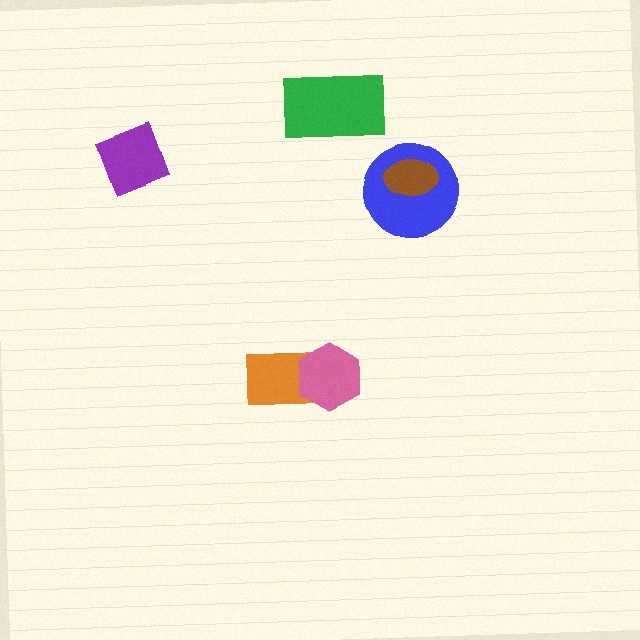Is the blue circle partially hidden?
Yes, it is partially covered by another shape.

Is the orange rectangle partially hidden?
Yes, it is partially covered by another shape.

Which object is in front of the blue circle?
The brown ellipse is in front of the blue circle.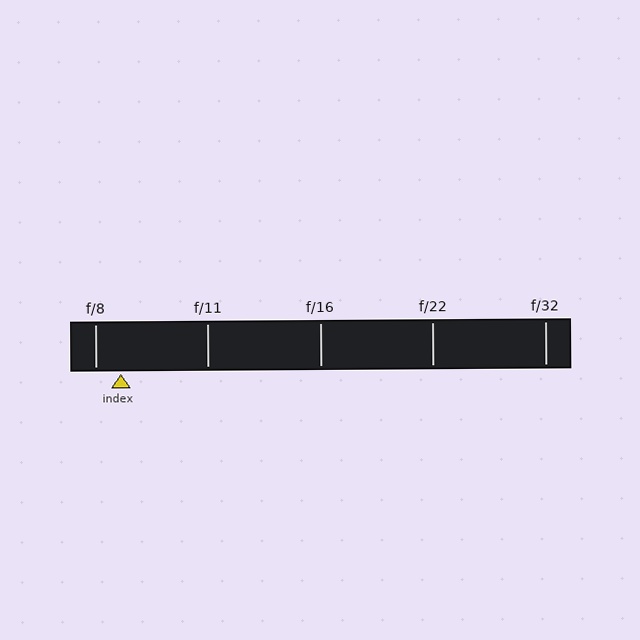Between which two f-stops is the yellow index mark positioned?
The index mark is between f/8 and f/11.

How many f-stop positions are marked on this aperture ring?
There are 5 f-stop positions marked.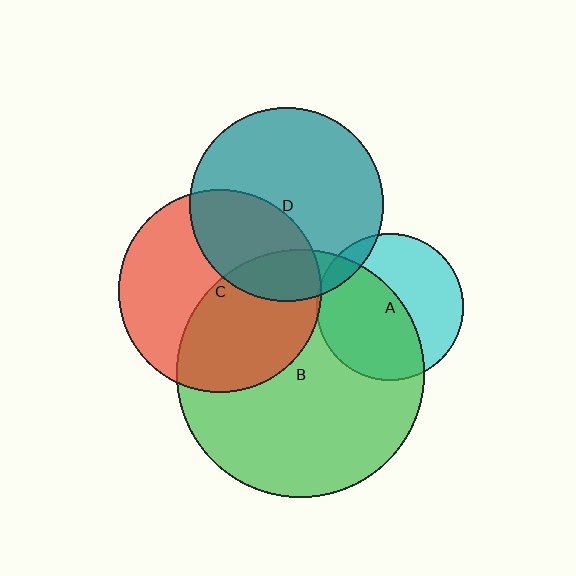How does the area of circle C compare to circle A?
Approximately 1.9 times.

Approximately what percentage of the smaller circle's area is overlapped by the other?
Approximately 35%.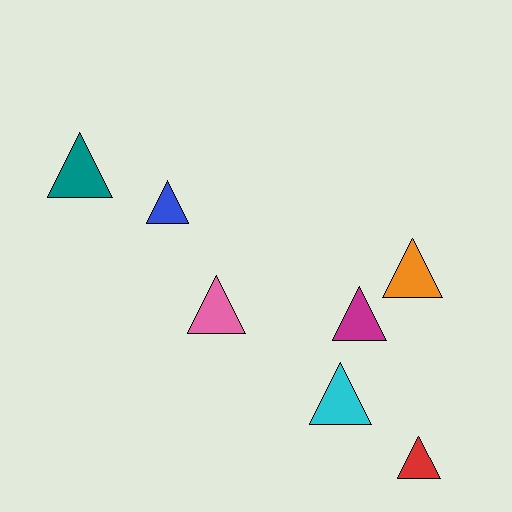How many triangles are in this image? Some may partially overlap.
There are 7 triangles.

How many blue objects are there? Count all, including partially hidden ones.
There is 1 blue object.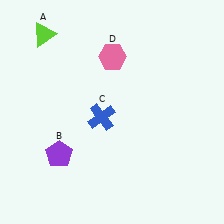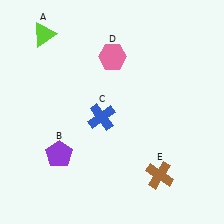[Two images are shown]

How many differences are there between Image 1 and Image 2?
There is 1 difference between the two images.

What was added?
A brown cross (E) was added in Image 2.